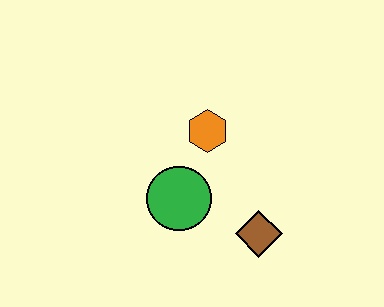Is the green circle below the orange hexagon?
Yes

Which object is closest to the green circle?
The orange hexagon is closest to the green circle.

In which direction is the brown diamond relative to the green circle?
The brown diamond is to the right of the green circle.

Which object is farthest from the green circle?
The brown diamond is farthest from the green circle.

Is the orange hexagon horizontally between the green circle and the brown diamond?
Yes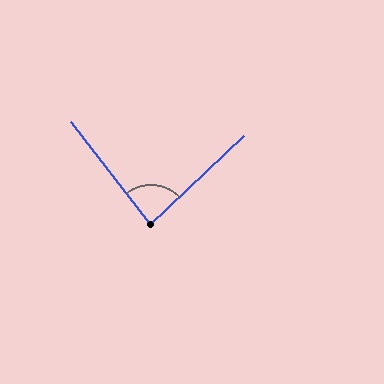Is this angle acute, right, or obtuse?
It is acute.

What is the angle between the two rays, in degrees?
Approximately 84 degrees.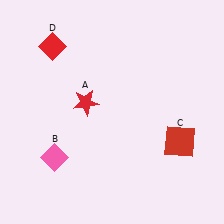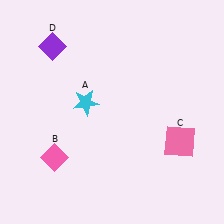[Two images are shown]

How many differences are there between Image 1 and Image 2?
There are 3 differences between the two images.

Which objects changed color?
A changed from red to cyan. C changed from red to pink. D changed from red to purple.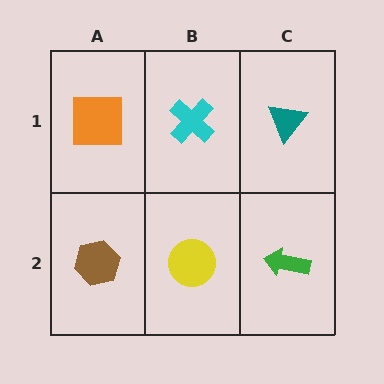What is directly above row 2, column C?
A teal triangle.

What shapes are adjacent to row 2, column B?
A cyan cross (row 1, column B), a brown hexagon (row 2, column A), a green arrow (row 2, column C).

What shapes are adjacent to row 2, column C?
A teal triangle (row 1, column C), a yellow circle (row 2, column B).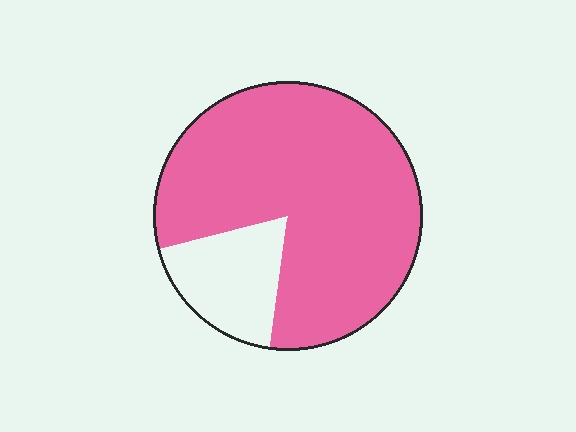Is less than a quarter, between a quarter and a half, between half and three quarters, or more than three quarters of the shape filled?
More than three quarters.